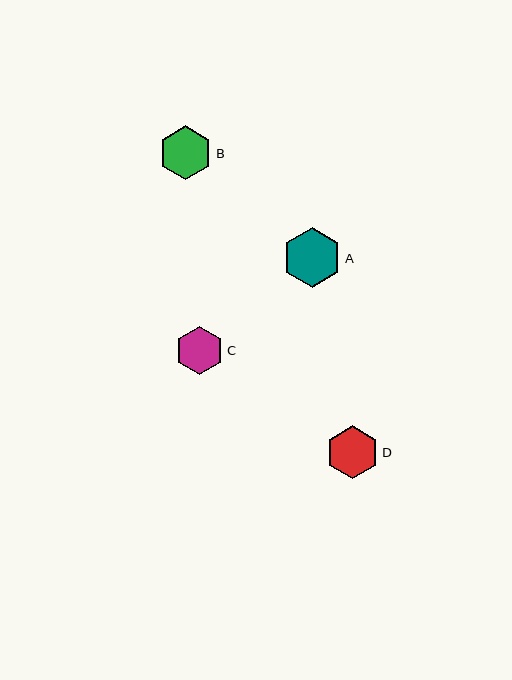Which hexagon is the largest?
Hexagon A is the largest with a size of approximately 59 pixels.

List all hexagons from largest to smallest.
From largest to smallest: A, B, D, C.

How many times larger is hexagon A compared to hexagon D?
Hexagon A is approximately 1.1 times the size of hexagon D.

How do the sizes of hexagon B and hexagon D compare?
Hexagon B and hexagon D are approximately the same size.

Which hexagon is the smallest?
Hexagon C is the smallest with a size of approximately 49 pixels.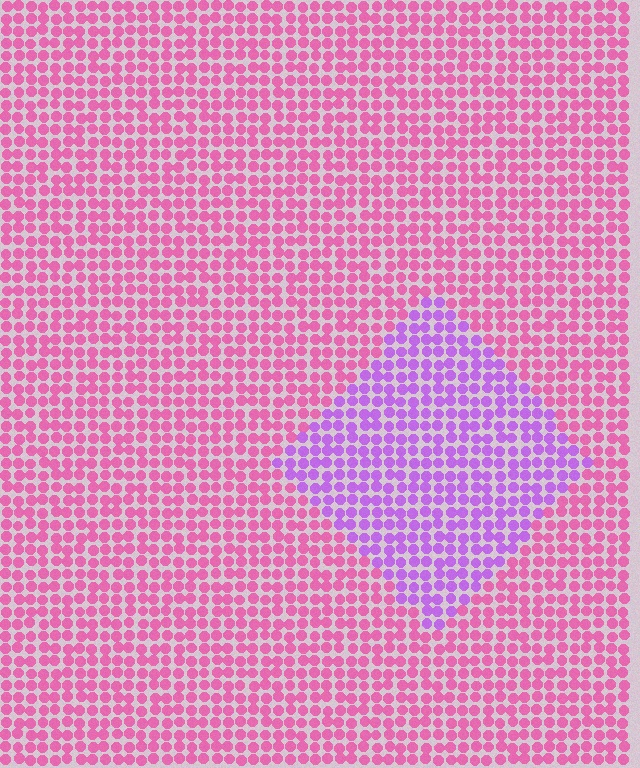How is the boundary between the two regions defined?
The boundary is defined purely by a slight shift in hue (about 44 degrees). Spacing, size, and orientation are identical on both sides.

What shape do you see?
I see a diamond.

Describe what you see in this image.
The image is filled with small pink elements in a uniform arrangement. A diamond-shaped region is visible where the elements are tinted to a slightly different hue, forming a subtle color boundary.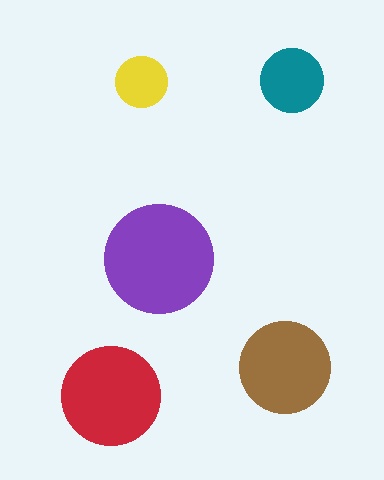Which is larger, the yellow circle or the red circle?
The red one.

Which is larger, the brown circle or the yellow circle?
The brown one.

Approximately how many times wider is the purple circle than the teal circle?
About 1.5 times wider.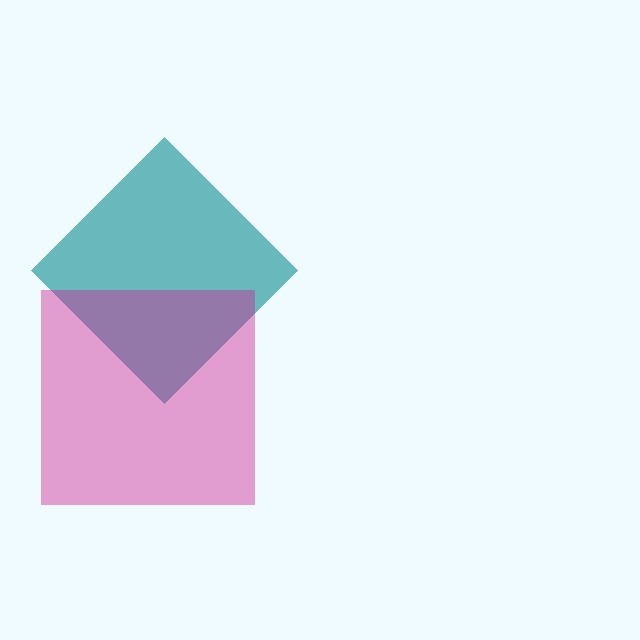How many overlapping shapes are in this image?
There are 2 overlapping shapes in the image.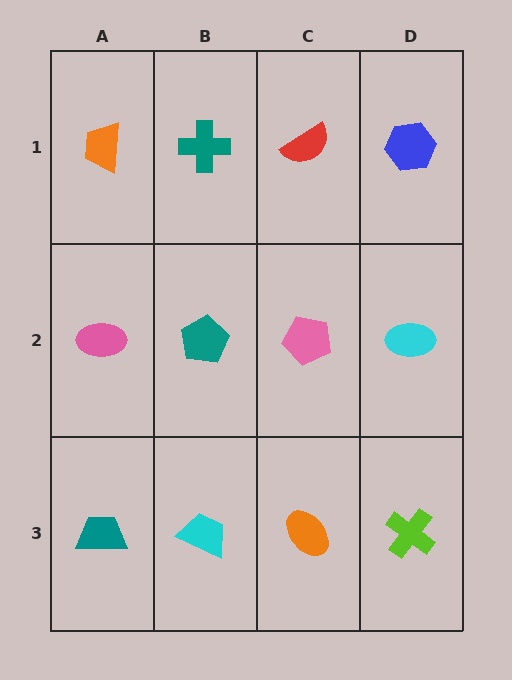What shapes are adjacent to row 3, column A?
A pink ellipse (row 2, column A), a cyan trapezoid (row 3, column B).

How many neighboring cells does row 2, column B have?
4.